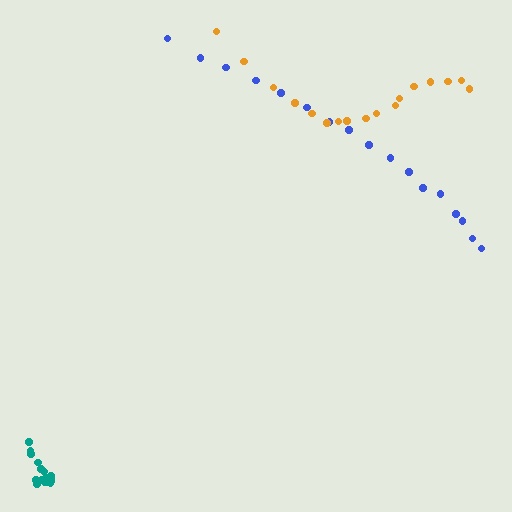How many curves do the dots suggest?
There are 3 distinct paths.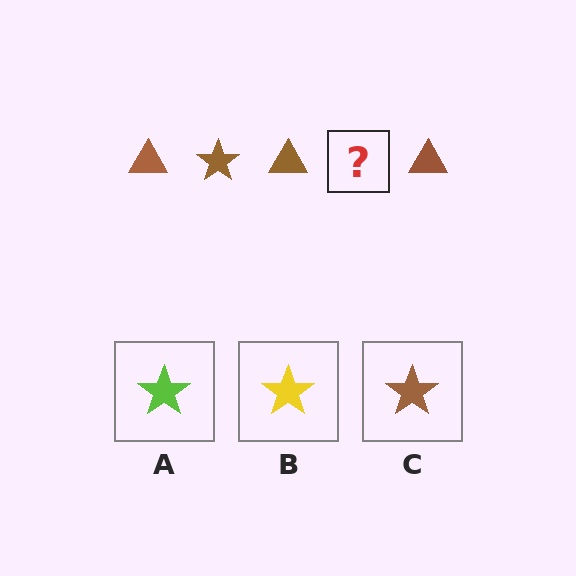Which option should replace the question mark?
Option C.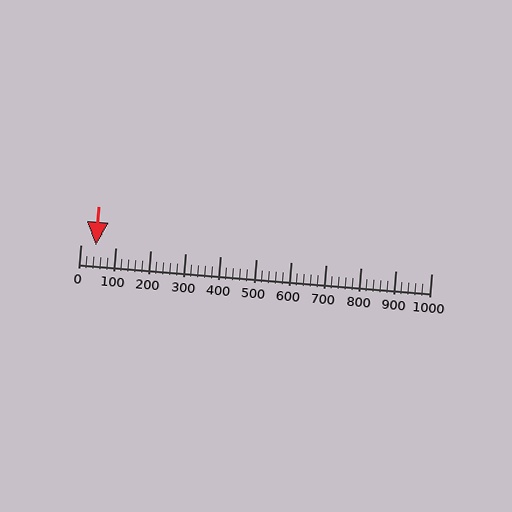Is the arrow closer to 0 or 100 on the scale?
The arrow is closer to 0.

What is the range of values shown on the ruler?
The ruler shows values from 0 to 1000.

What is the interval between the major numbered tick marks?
The major tick marks are spaced 100 units apart.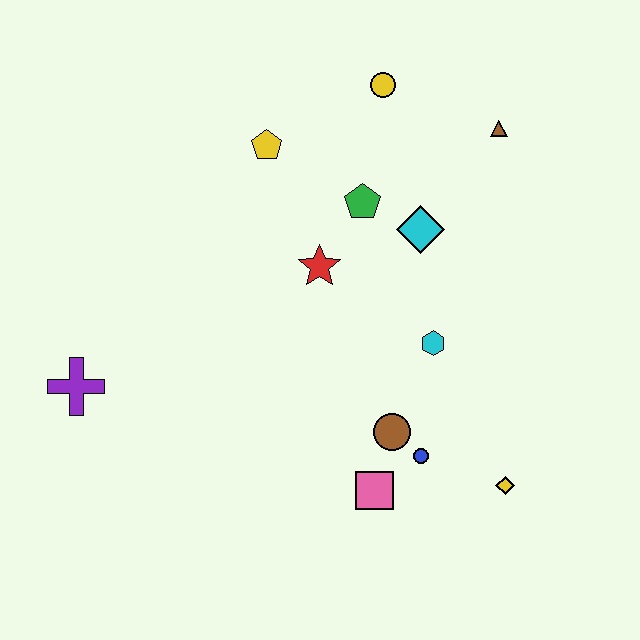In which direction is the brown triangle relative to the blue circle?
The brown triangle is above the blue circle.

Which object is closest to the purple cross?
The red star is closest to the purple cross.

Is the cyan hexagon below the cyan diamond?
Yes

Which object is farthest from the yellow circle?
The purple cross is farthest from the yellow circle.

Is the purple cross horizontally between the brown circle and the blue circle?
No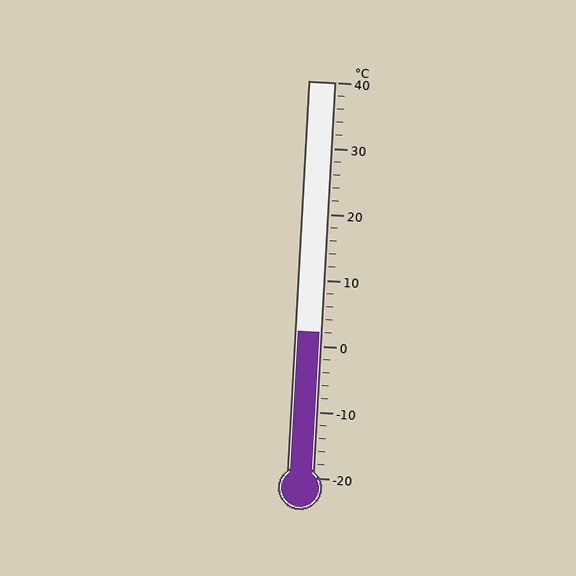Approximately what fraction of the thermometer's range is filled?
The thermometer is filled to approximately 35% of its range.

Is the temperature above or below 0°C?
The temperature is above 0°C.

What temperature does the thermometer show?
The thermometer shows approximately 2°C.